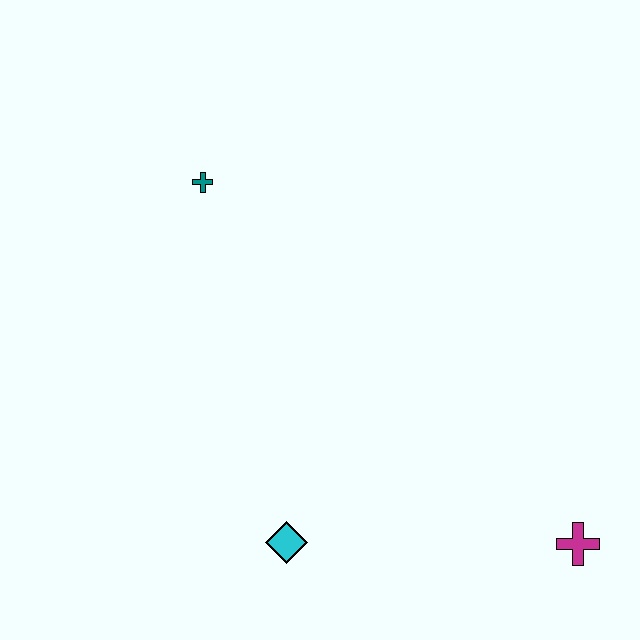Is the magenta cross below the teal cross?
Yes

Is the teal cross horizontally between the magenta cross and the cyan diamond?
No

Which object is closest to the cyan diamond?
The magenta cross is closest to the cyan diamond.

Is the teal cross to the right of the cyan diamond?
No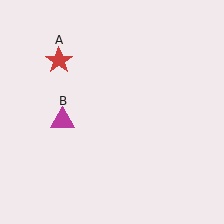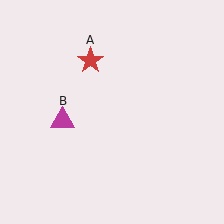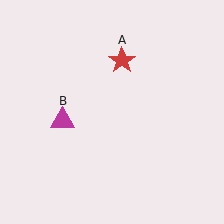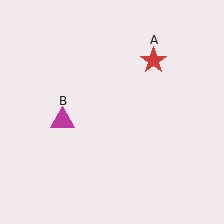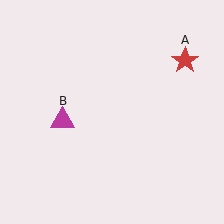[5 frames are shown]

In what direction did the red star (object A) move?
The red star (object A) moved right.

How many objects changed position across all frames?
1 object changed position: red star (object A).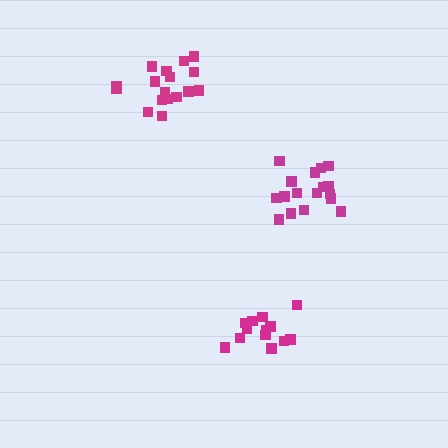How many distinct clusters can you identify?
There are 3 distinct clusters.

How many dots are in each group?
Group 1: 17 dots, Group 2: 17 dots, Group 3: 14 dots (48 total).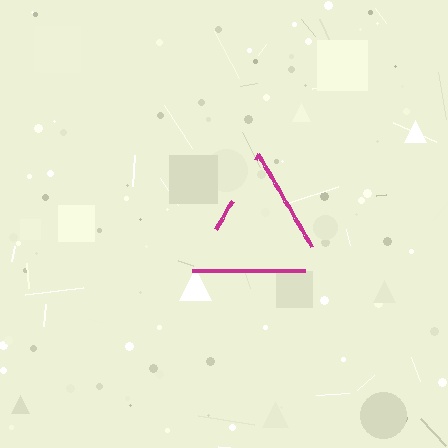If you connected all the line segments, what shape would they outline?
They would outline a triangle.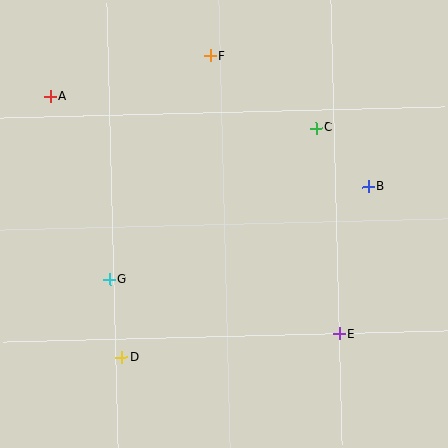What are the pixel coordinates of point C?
Point C is at (316, 128).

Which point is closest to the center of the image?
Point G at (110, 279) is closest to the center.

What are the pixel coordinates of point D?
Point D is at (122, 357).